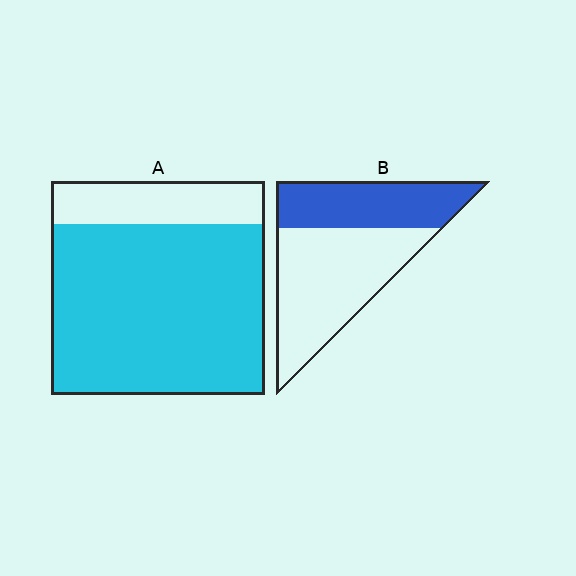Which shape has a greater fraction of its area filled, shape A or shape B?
Shape A.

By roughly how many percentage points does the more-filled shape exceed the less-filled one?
By roughly 40 percentage points (A over B).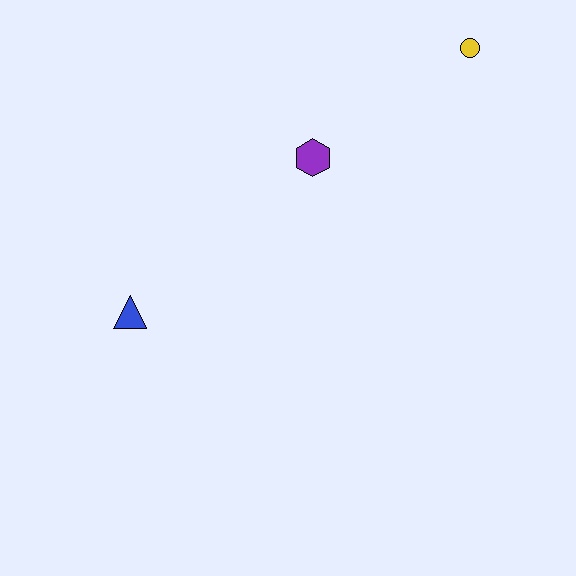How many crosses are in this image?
There are no crosses.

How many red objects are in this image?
There are no red objects.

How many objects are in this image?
There are 3 objects.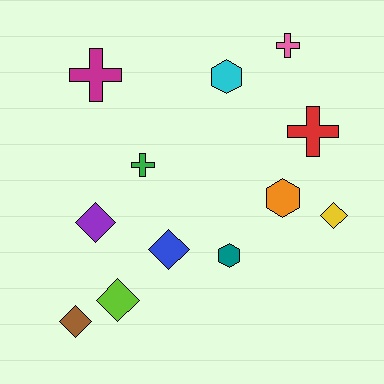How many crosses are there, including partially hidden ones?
There are 4 crosses.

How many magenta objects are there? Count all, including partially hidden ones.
There is 1 magenta object.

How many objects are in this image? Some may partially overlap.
There are 12 objects.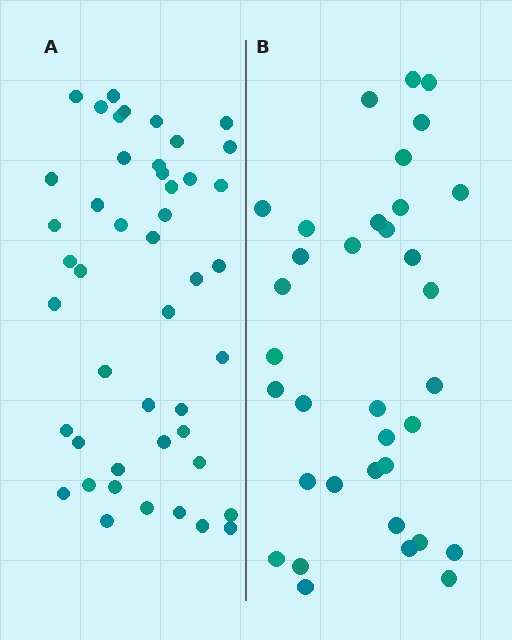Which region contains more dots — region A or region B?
Region A (the left region) has more dots.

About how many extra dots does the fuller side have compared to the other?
Region A has roughly 12 or so more dots than region B.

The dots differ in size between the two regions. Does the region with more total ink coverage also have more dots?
No. Region B has more total ink coverage because its dots are larger, but region A actually contains more individual dots. Total area can be misleading — the number of items is what matters here.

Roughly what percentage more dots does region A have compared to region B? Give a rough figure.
About 30% more.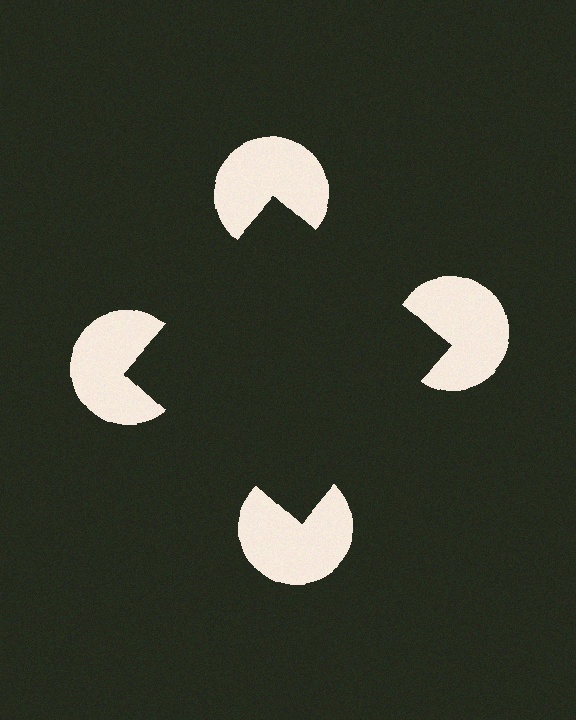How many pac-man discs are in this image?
There are 4 — one at each vertex of the illusory square.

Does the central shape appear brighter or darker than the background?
It typically appears slightly darker than the background, even though no actual brightness change is drawn.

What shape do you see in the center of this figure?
An illusory square — its edges are inferred from the aligned wedge cuts in the pac-man discs, not physically drawn.